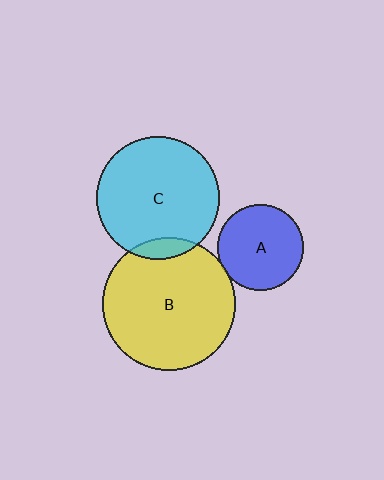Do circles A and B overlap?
Yes.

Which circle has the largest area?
Circle B (yellow).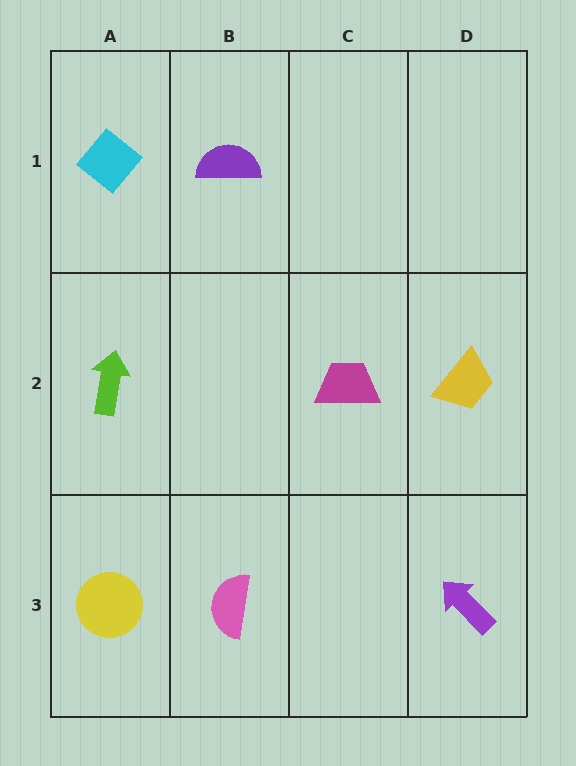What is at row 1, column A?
A cyan diamond.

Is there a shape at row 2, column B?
No, that cell is empty.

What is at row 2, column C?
A magenta trapezoid.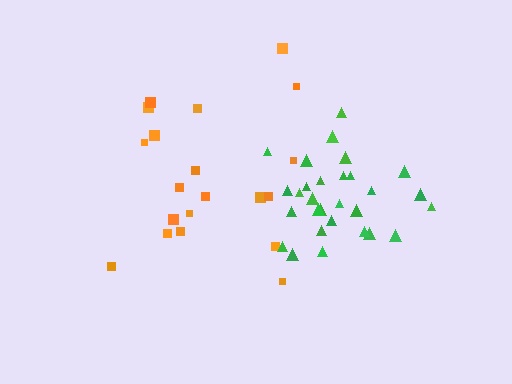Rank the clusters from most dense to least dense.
green, orange.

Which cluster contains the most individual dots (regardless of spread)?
Green (29).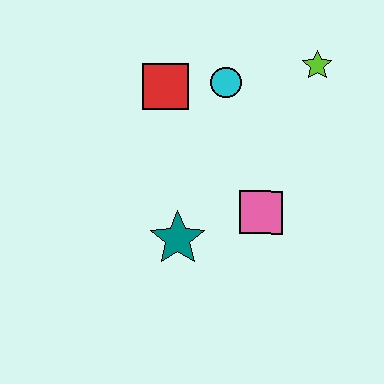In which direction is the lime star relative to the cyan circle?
The lime star is to the right of the cyan circle.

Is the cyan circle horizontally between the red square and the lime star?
Yes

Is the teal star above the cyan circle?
No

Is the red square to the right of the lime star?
No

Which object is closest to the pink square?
The teal star is closest to the pink square.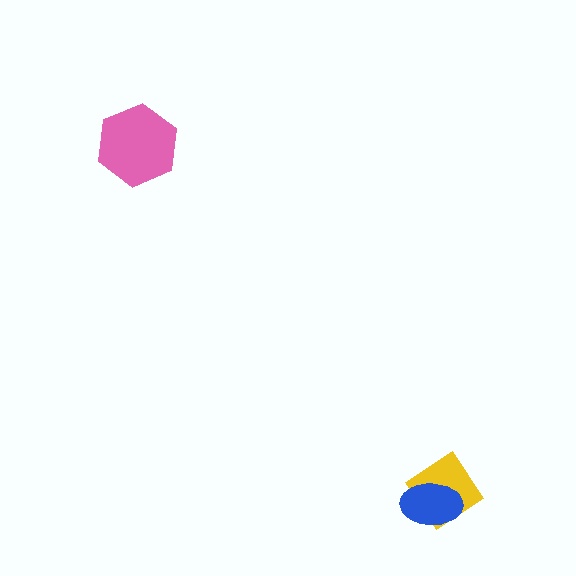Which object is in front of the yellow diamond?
The blue ellipse is in front of the yellow diamond.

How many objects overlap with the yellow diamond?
1 object overlaps with the yellow diamond.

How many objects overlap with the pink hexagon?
0 objects overlap with the pink hexagon.